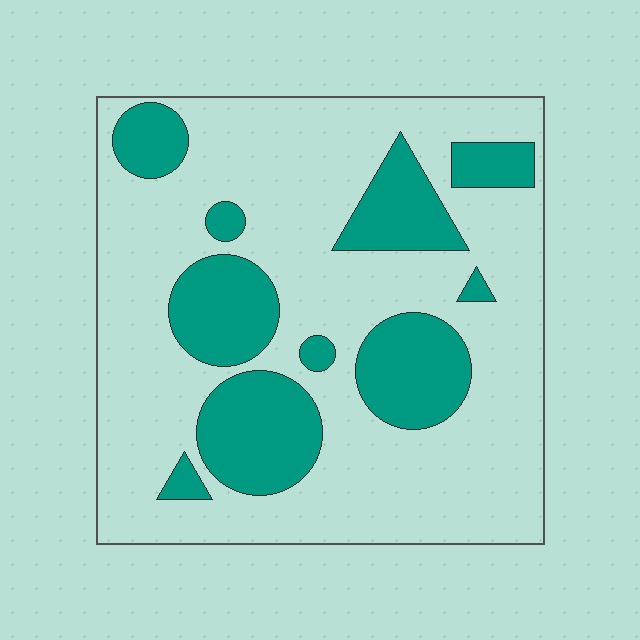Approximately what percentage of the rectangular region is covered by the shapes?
Approximately 25%.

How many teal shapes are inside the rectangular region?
10.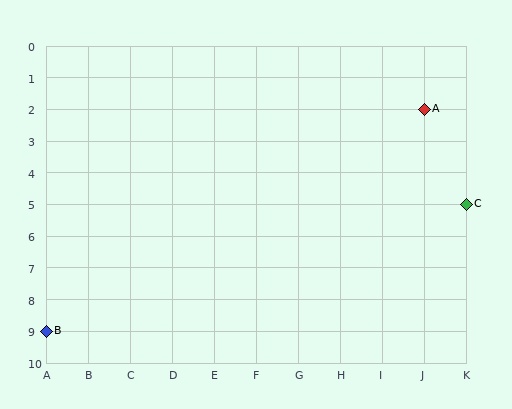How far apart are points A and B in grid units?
Points A and B are 9 columns and 7 rows apart (about 11.4 grid units diagonally).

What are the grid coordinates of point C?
Point C is at grid coordinates (K, 5).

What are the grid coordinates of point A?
Point A is at grid coordinates (J, 2).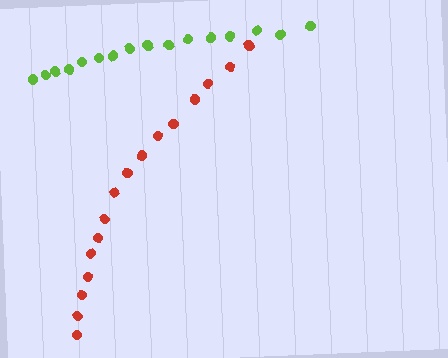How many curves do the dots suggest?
There are 2 distinct paths.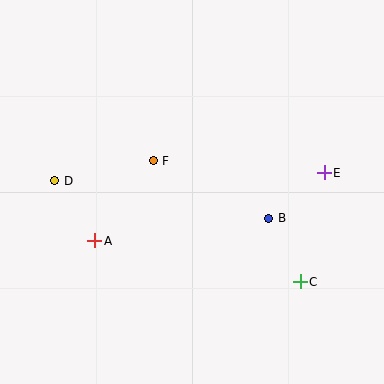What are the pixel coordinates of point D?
Point D is at (55, 181).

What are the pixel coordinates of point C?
Point C is at (300, 282).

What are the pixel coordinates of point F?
Point F is at (153, 161).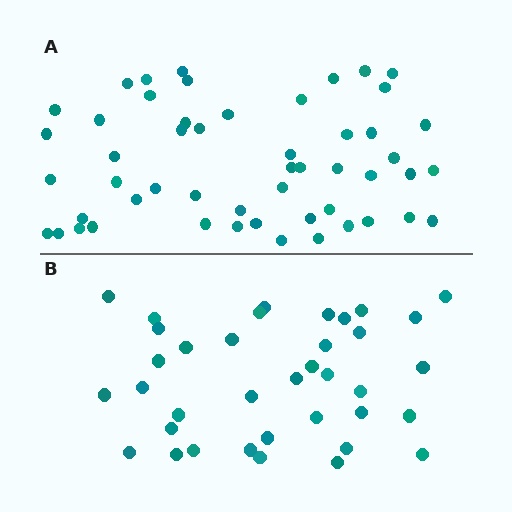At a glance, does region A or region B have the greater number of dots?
Region A (the top region) has more dots.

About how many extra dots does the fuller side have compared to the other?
Region A has approximately 15 more dots than region B.